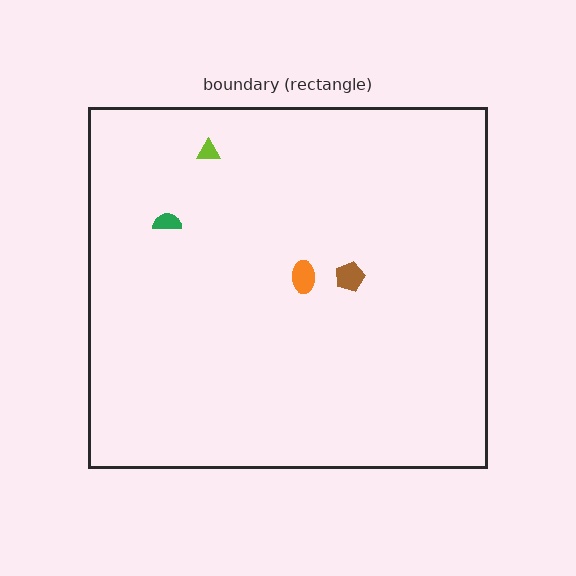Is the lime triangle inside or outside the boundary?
Inside.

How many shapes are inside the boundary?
4 inside, 0 outside.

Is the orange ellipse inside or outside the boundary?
Inside.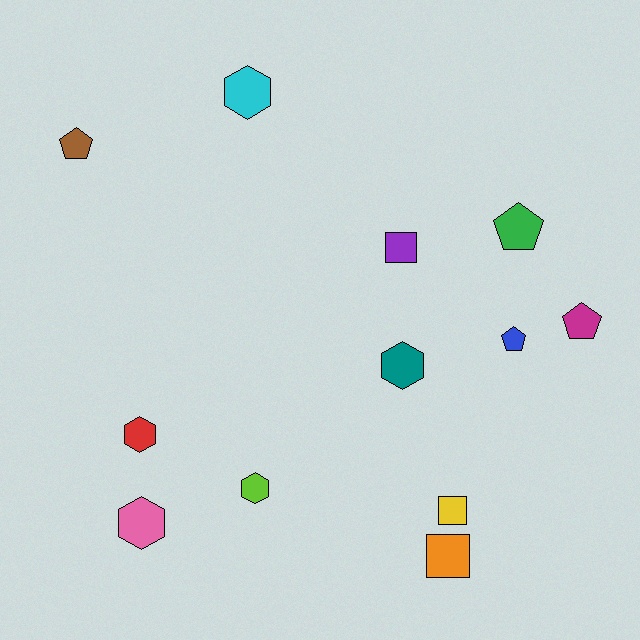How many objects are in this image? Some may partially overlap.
There are 12 objects.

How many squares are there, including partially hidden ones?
There are 3 squares.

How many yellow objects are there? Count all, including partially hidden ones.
There is 1 yellow object.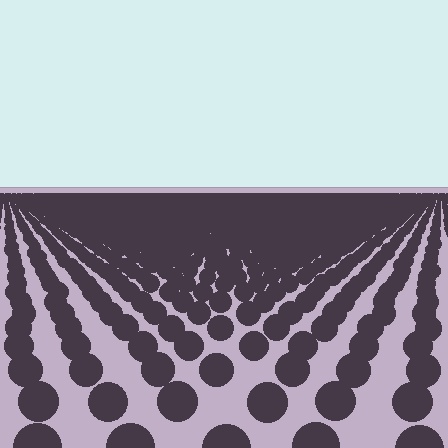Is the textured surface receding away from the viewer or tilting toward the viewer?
The surface is receding away from the viewer. Texture elements get smaller and denser toward the top.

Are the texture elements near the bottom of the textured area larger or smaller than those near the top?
Larger. Near the bottom, elements are closer to the viewer and appear at a bigger on-screen size.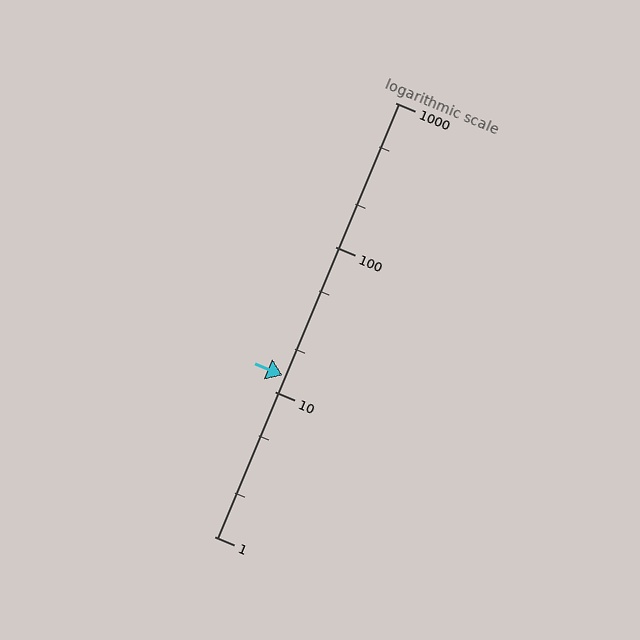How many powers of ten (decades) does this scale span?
The scale spans 3 decades, from 1 to 1000.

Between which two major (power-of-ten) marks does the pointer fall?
The pointer is between 10 and 100.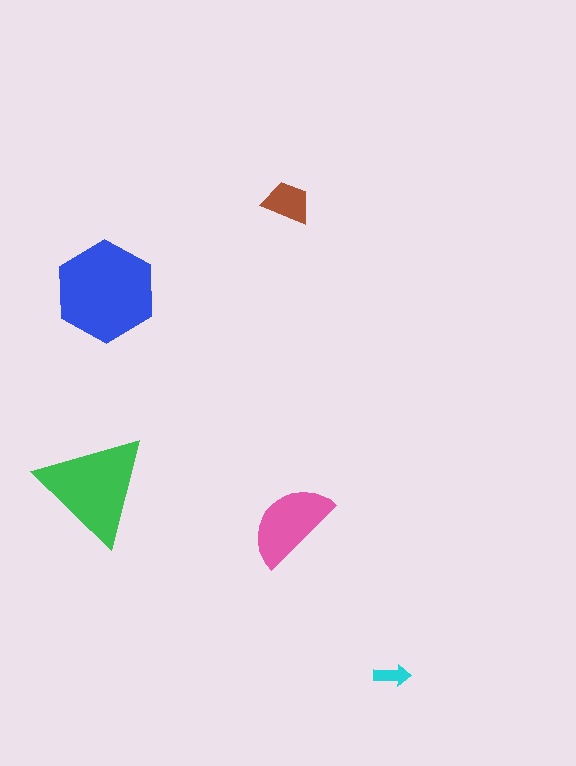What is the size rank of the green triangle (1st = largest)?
2nd.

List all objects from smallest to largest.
The cyan arrow, the brown trapezoid, the pink semicircle, the green triangle, the blue hexagon.